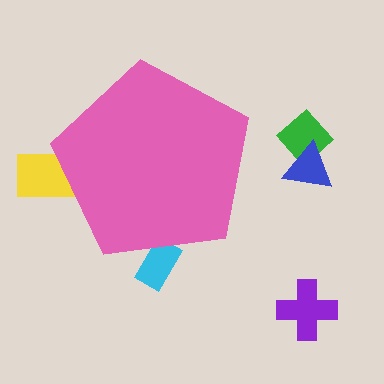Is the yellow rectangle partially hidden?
Yes, the yellow rectangle is partially hidden behind the pink pentagon.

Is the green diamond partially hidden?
No, the green diamond is fully visible.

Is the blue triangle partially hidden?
No, the blue triangle is fully visible.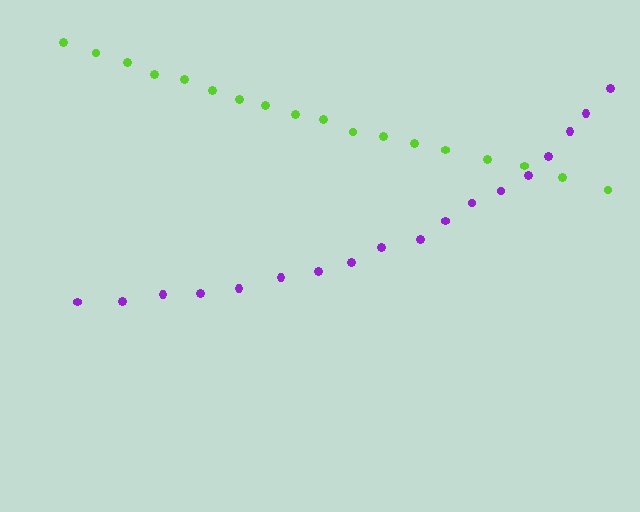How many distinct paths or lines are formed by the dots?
There are 2 distinct paths.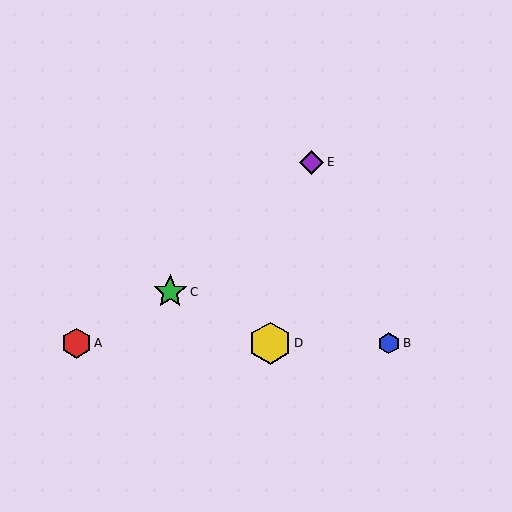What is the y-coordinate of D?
Object D is at y≈343.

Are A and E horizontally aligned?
No, A is at y≈343 and E is at y≈162.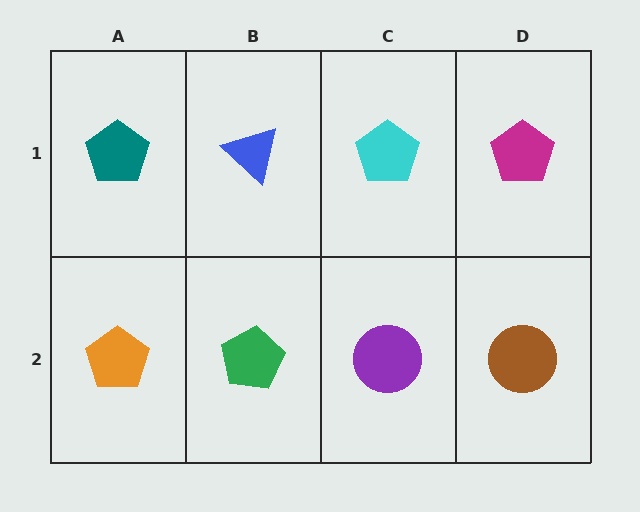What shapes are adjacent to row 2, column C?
A cyan pentagon (row 1, column C), a green pentagon (row 2, column B), a brown circle (row 2, column D).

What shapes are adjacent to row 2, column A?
A teal pentagon (row 1, column A), a green pentagon (row 2, column B).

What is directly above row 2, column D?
A magenta pentagon.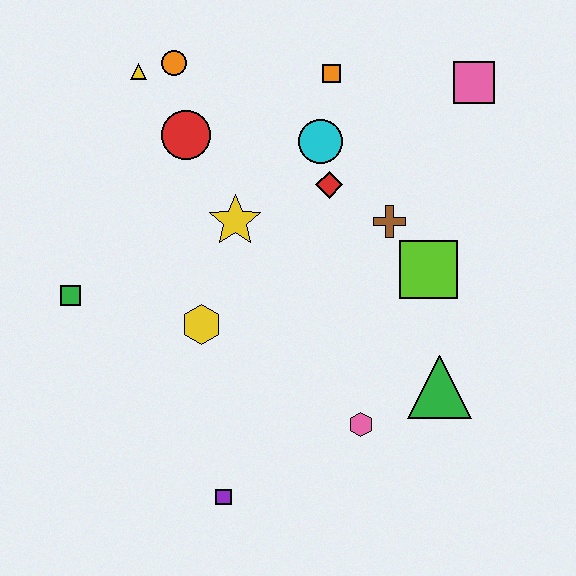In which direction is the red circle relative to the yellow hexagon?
The red circle is above the yellow hexagon.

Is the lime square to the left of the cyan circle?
No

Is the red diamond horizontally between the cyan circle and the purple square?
No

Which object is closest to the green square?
The yellow hexagon is closest to the green square.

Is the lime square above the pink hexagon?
Yes